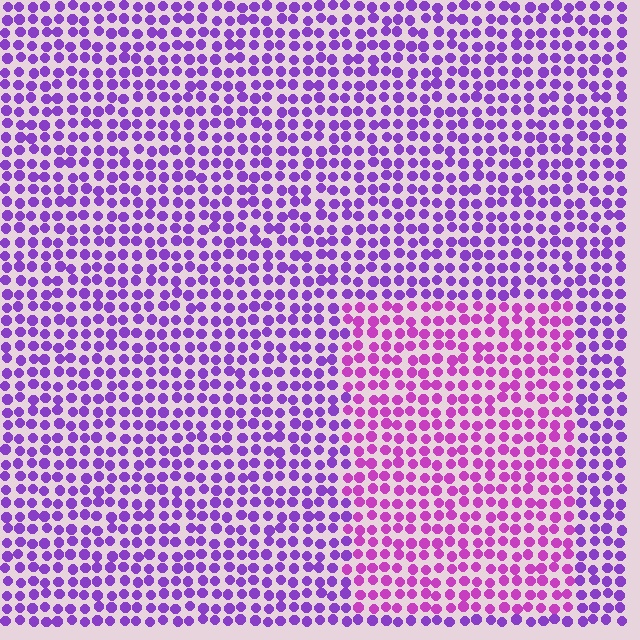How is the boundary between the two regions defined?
The boundary is defined purely by a slight shift in hue (about 31 degrees). Spacing, size, and orientation are identical on both sides.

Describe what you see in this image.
The image is filled with small purple elements in a uniform arrangement. A rectangle-shaped region is visible where the elements are tinted to a slightly different hue, forming a subtle color boundary.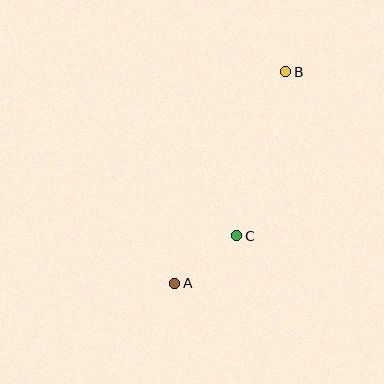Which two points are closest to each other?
Points A and C are closest to each other.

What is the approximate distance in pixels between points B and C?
The distance between B and C is approximately 171 pixels.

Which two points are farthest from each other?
Points A and B are farthest from each other.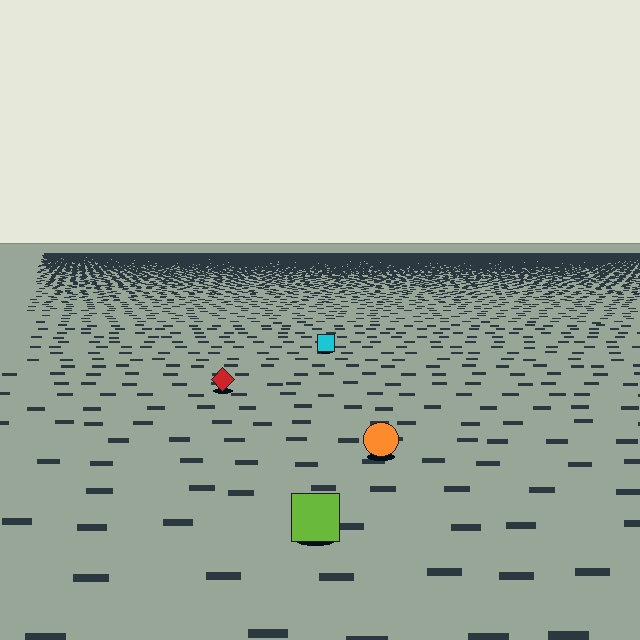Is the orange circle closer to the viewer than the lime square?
No. The lime square is closer — you can tell from the texture gradient: the ground texture is coarser near it.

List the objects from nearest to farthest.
From nearest to farthest: the lime square, the orange circle, the red diamond, the cyan square.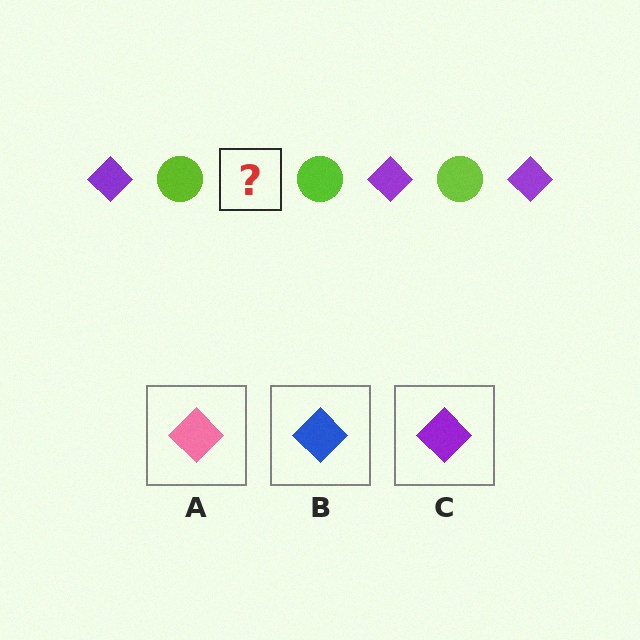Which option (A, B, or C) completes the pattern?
C.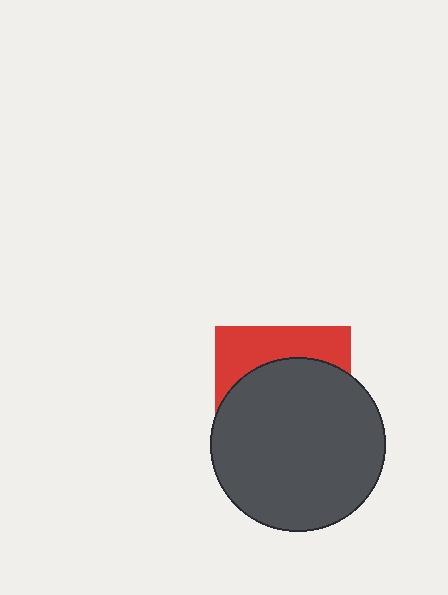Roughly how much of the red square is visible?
A small part of it is visible (roughly 32%).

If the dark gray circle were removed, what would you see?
You would see the complete red square.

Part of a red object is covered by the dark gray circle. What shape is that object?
It is a square.